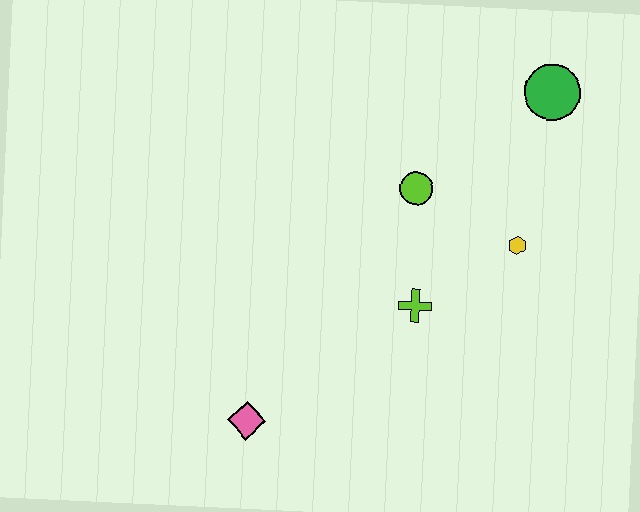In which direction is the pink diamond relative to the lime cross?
The pink diamond is to the left of the lime cross.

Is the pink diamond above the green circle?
No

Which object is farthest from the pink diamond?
The green circle is farthest from the pink diamond.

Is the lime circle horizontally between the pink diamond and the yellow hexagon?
Yes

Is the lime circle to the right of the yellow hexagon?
No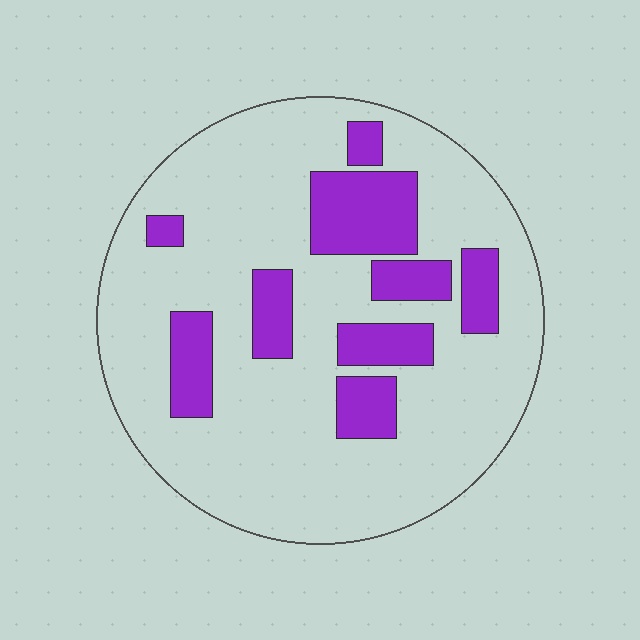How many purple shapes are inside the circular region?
9.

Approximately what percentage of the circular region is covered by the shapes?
Approximately 20%.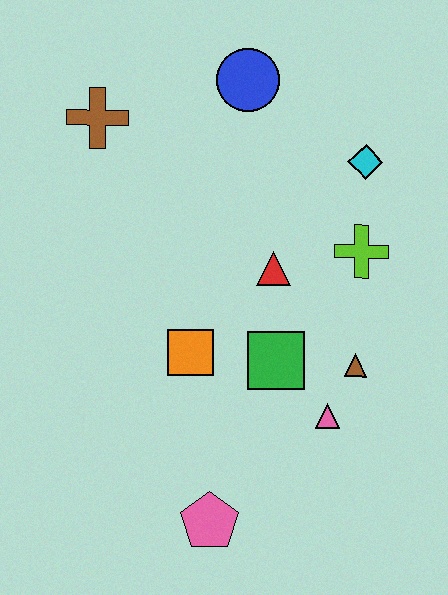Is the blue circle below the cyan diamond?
No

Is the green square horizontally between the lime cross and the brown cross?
Yes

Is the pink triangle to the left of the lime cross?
Yes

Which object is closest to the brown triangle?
The pink triangle is closest to the brown triangle.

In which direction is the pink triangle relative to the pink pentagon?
The pink triangle is to the right of the pink pentagon.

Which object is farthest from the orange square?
The blue circle is farthest from the orange square.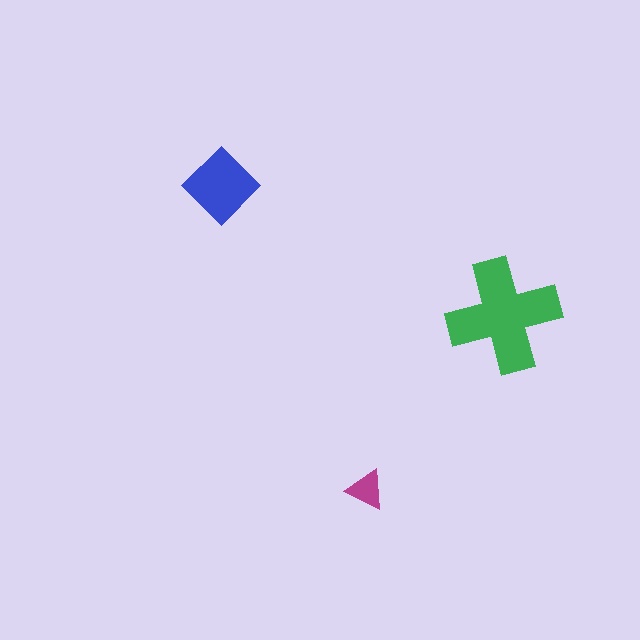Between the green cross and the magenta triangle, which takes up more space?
The green cross.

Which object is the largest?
The green cross.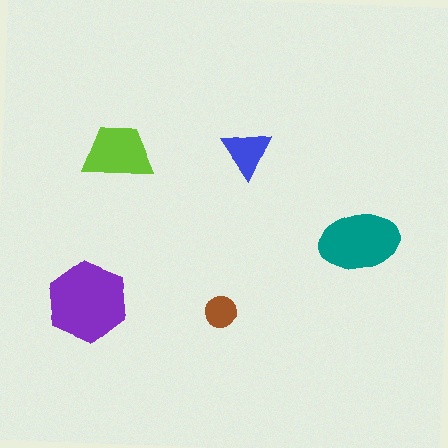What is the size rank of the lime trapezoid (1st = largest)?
3rd.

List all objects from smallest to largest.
The brown circle, the blue triangle, the lime trapezoid, the teal ellipse, the purple hexagon.